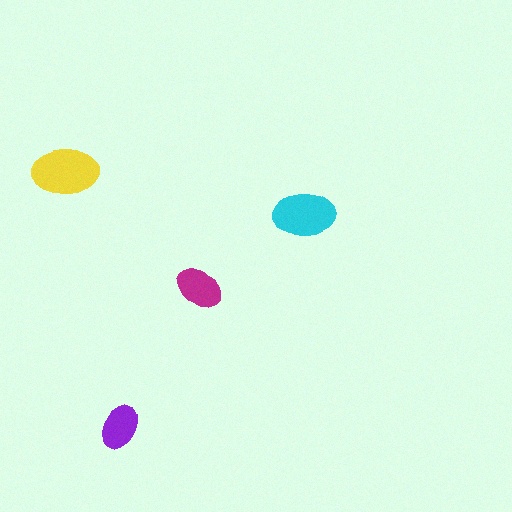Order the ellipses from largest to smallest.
the yellow one, the cyan one, the magenta one, the purple one.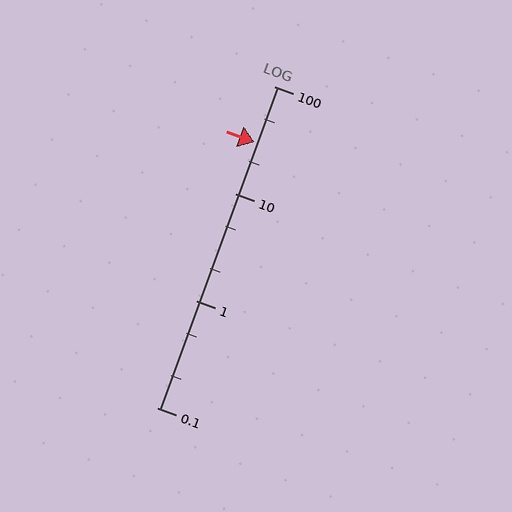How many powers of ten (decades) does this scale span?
The scale spans 3 decades, from 0.1 to 100.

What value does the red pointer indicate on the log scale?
The pointer indicates approximately 30.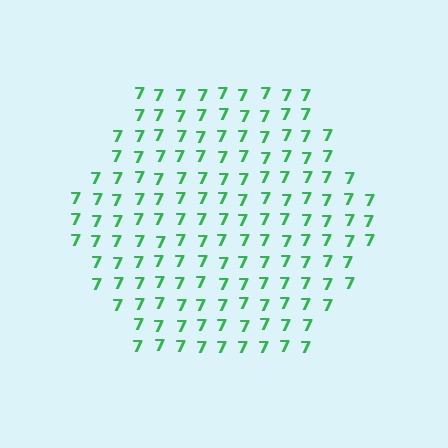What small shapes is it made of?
It is made of small digit 7's.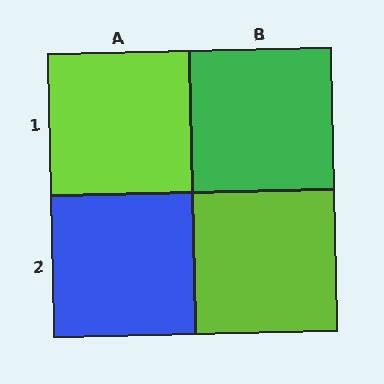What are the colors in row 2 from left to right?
Blue, lime.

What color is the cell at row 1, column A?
Lime.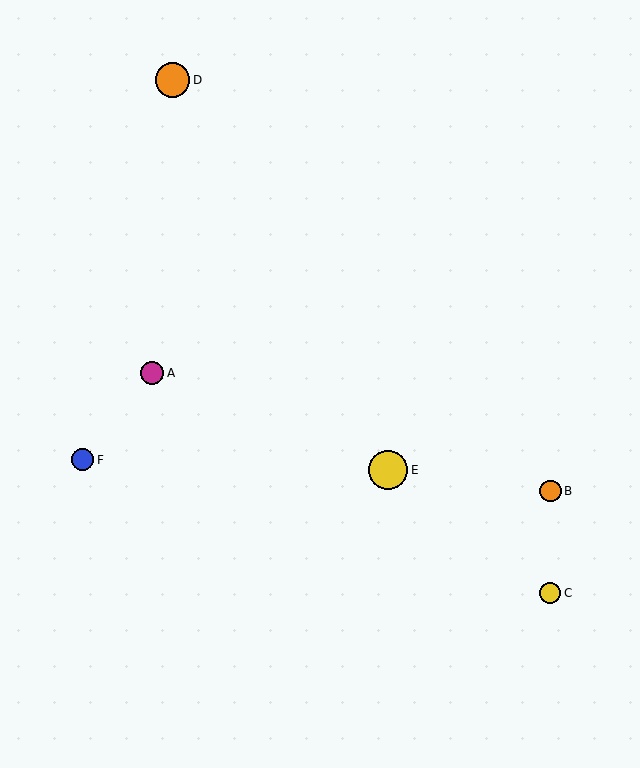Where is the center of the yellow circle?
The center of the yellow circle is at (550, 593).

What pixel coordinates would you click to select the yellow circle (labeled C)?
Click at (550, 593) to select the yellow circle C.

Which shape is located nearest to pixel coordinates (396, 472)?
The yellow circle (labeled E) at (388, 470) is nearest to that location.